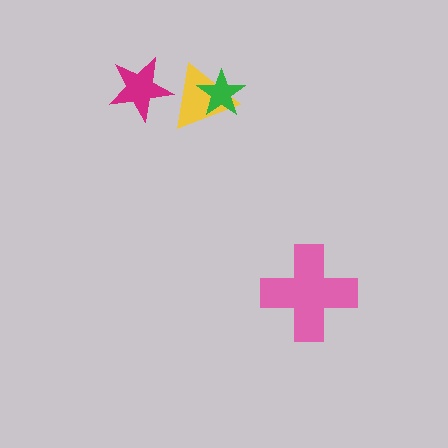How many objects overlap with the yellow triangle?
2 objects overlap with the yellow triangle.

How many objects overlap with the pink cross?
0 objects overlap with the pink cross.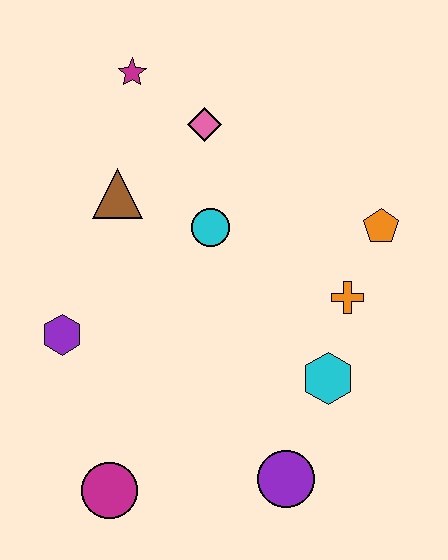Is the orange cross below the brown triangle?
Yes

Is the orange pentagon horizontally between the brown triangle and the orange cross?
No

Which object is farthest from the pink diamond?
The magenta circle is farthest from the pink diamond.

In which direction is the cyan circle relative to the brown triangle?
The cyan circle is to the right of the brown triangle.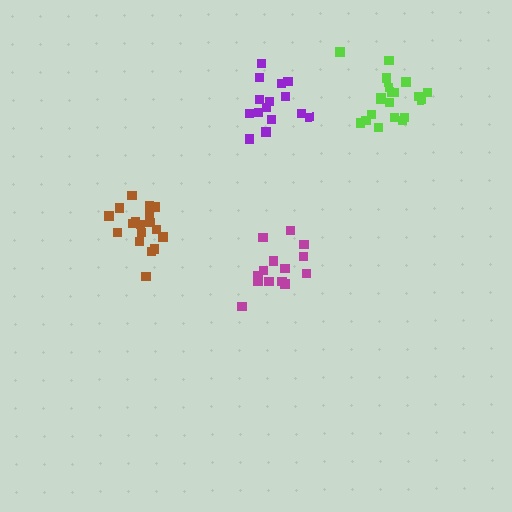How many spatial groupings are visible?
There are 4 spatial groupings.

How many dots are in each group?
Group 1: 14 dots, Group 2: 18 dots, Group 3: 15 dots, Group 4: 20 dots (67 total).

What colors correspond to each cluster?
The clusters are colored: magenta, brown, purple, lime.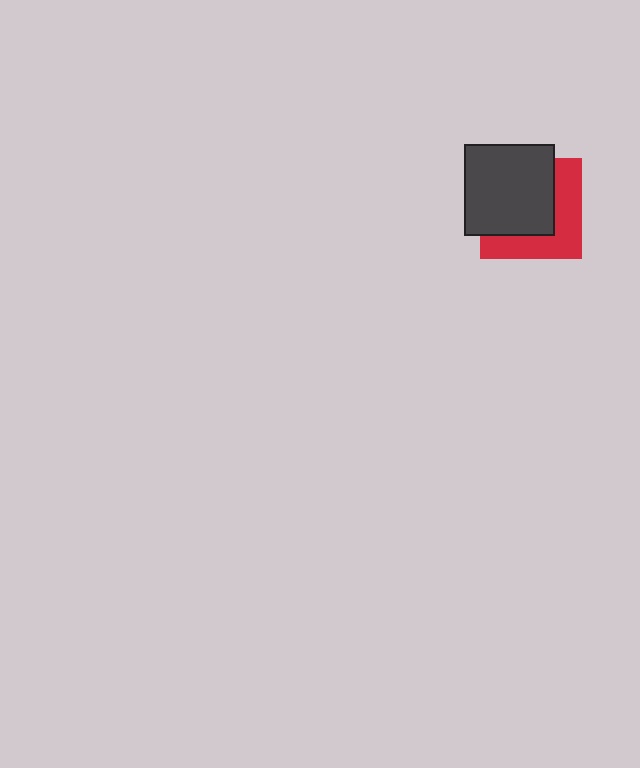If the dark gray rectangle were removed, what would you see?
You would see the complete red square.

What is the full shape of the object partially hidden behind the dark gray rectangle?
The partially hidden object is a red square.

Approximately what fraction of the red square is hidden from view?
Roughly 57% of the red square is hidden behind the dark gray rectangle.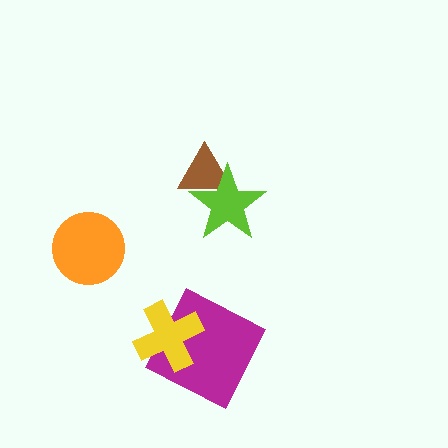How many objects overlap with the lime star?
1 object overlaps with the lime star.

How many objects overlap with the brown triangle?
1 object overlaps with the brown triangle.